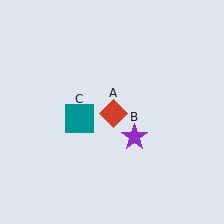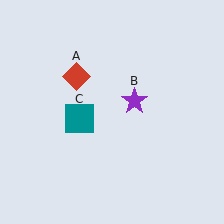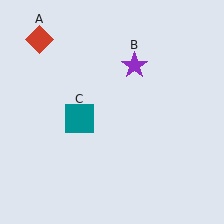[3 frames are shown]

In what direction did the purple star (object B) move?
The purple star (object B) moved up.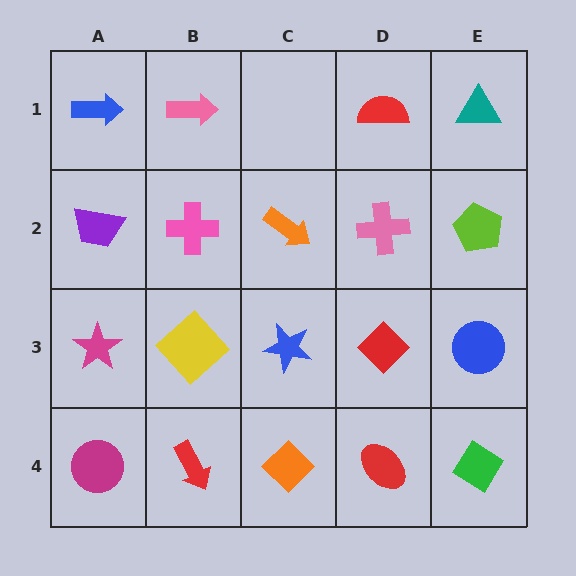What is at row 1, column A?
A blue arrow.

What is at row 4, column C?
An orange diamond.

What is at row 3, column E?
A blue circle.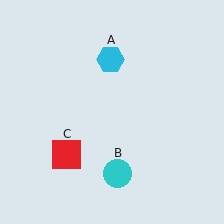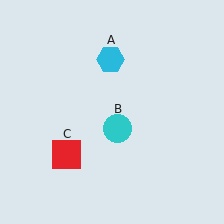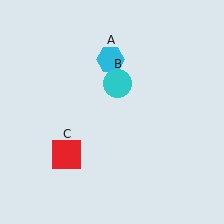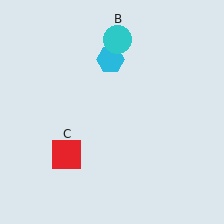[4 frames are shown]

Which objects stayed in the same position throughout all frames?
Cyan hexagon (object A) and red square (object C) remained stationary.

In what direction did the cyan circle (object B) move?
The cyan circle (object B) moved up.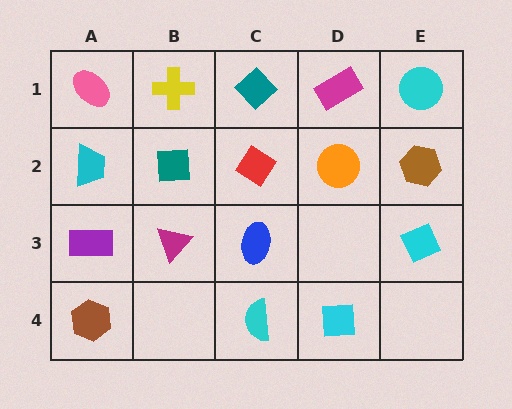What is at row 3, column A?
A purple rectangle.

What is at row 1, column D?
A magenta rectangle.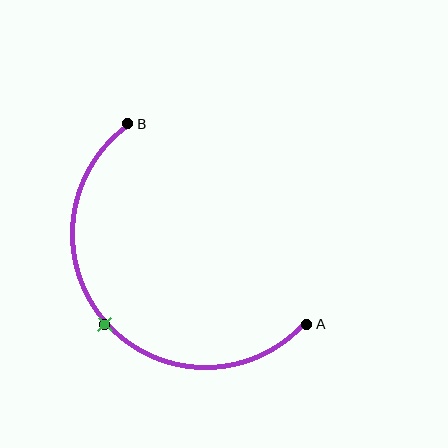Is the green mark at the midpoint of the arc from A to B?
Yes. The green mark lies on the arc at equal arc-length from both A and B — it is the arc midpoint.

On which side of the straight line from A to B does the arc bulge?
The arc bulges below and to the left of the straight line connecting A and B.